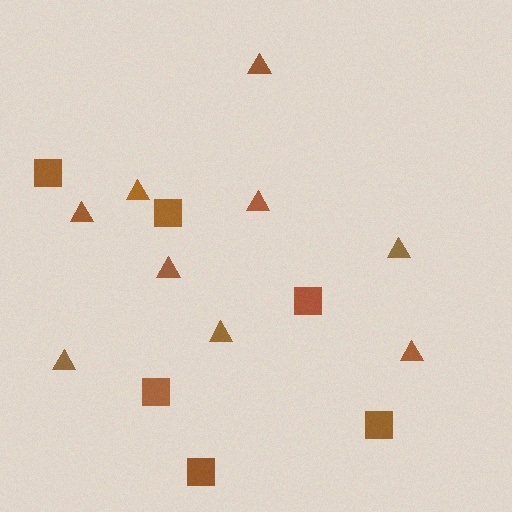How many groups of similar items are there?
There are 2 groups: one group of squares (6) and one group of triangles (9).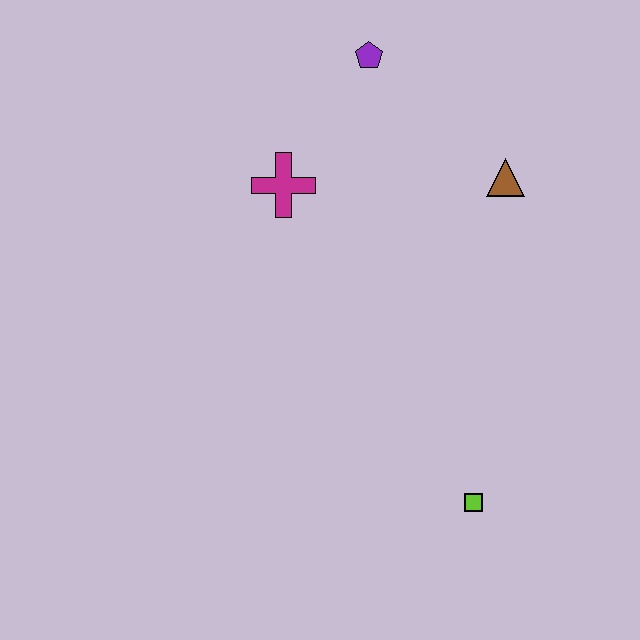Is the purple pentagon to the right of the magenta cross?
Yes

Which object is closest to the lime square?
The brown triangle is closest to the lime square.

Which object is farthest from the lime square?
The purple pentagon is farthest from the lime square.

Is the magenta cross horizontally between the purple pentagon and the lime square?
No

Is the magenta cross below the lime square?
No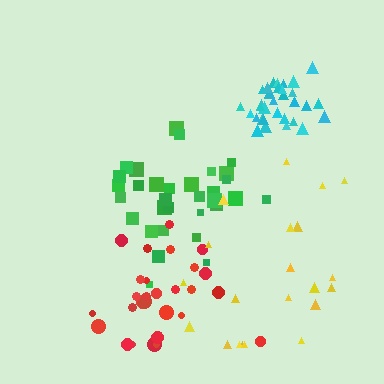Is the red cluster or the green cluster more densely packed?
Green.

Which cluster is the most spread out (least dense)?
Yellow.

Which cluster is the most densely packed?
Cyan.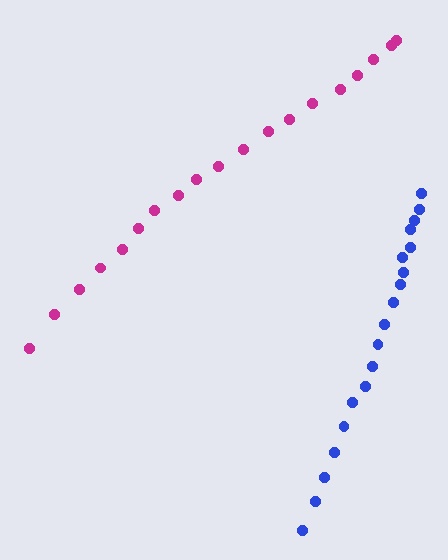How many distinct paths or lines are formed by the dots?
There are 2 distinct paths.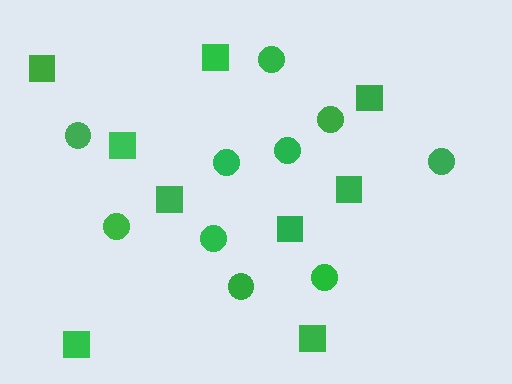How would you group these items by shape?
There are 2 groups: one group of circles (10) and one group of squares (9).